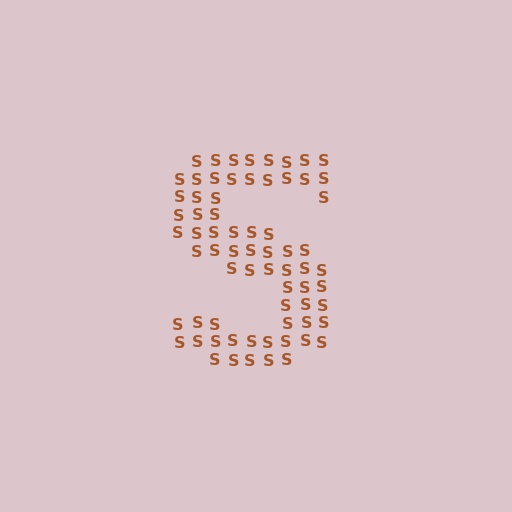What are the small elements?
The small elements are letter S's.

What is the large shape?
The large shape is the letter S.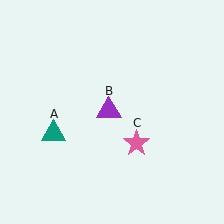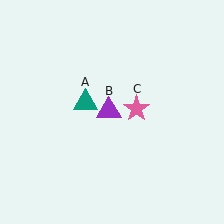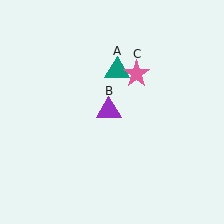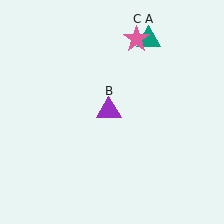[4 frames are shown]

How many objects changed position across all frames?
2 objects changed position: teal triangle (object A), pink star (object C).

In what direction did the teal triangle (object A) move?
The teal triangle (object A) moved up and to the right.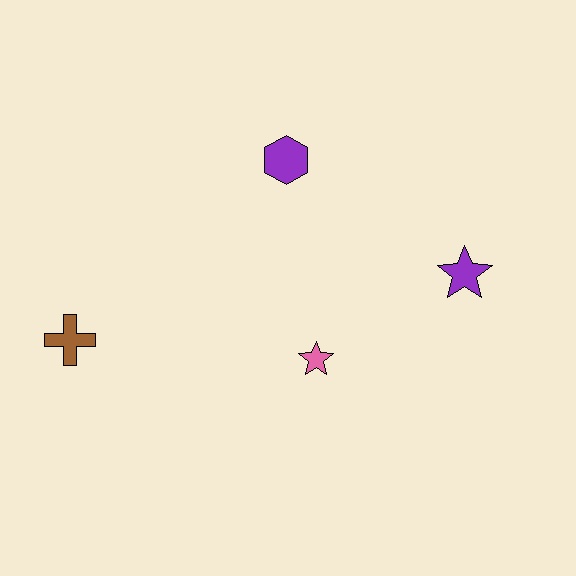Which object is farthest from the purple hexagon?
The brown cross is farthest from the purple hexagon.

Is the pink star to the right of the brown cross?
Yes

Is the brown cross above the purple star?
No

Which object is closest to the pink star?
The purple star is closest to the pink star.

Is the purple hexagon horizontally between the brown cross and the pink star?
Yes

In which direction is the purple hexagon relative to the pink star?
The purple hexagon is above the pink star.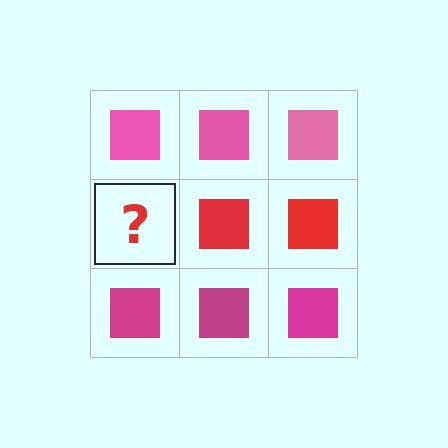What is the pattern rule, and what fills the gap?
The rule is that each row has a consistent color. The gap should be filled with a red square.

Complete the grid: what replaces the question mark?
The question mark should be replaced with a red square.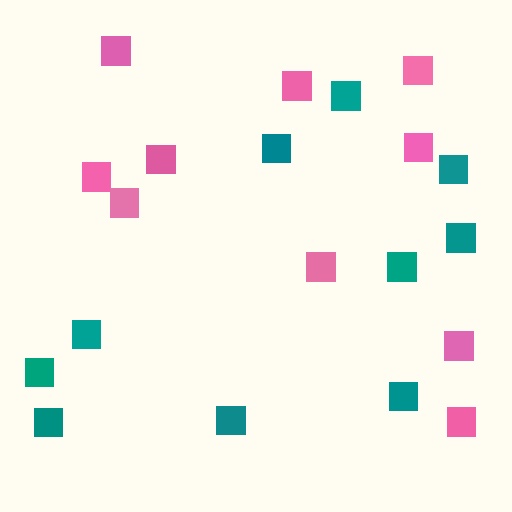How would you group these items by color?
There are 2 groups: one group of pink squares (10) and one group of teal squares (10).